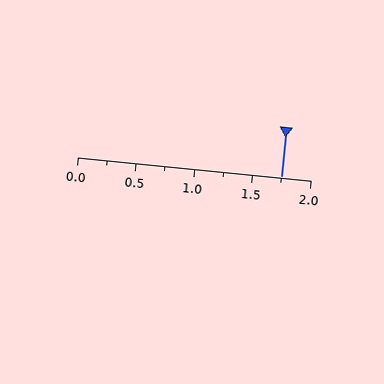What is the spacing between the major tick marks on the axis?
The major ticks are spaced 0.5 apart.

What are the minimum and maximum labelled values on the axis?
The axis runs from 0.0 to 2.0.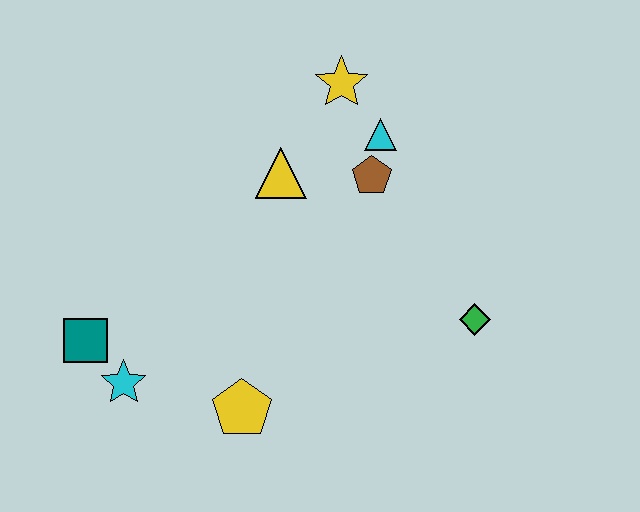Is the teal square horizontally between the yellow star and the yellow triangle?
No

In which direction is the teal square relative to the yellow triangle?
The teal square is to the left of the yellow triangle.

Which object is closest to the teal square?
The cyan star is closest to the teal square.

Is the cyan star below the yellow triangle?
Yes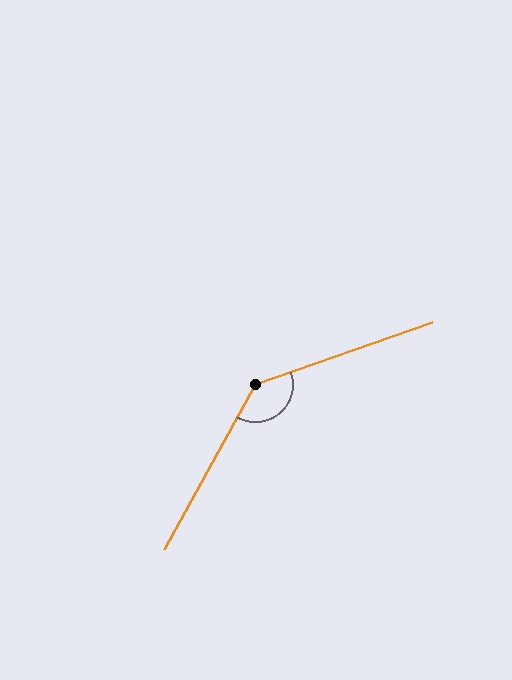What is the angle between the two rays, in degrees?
Approximately 139 degrees.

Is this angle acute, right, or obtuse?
It is obtuse.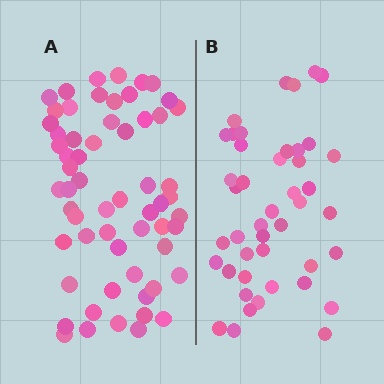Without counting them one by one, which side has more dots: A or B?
Region A (the left region) has more dots.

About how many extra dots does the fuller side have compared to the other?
Region A has approximately 15 more dots than region B.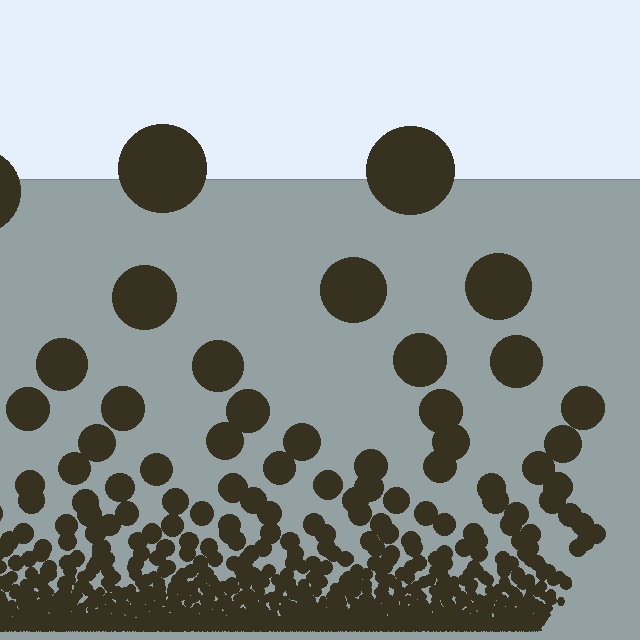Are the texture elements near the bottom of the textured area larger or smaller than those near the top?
Smaller. The gradient is inverted — elements near the bottom are smaller and denser.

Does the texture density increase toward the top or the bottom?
Density increases toward the bottom.